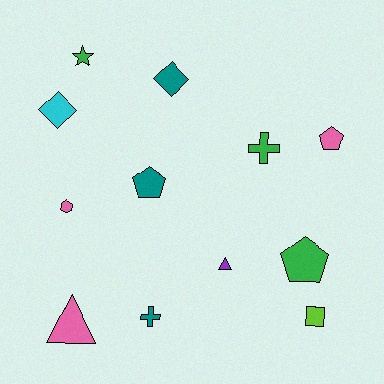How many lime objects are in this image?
There is 1 lime object.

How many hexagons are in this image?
There is 1 hexagon.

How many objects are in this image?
There are 12 objects.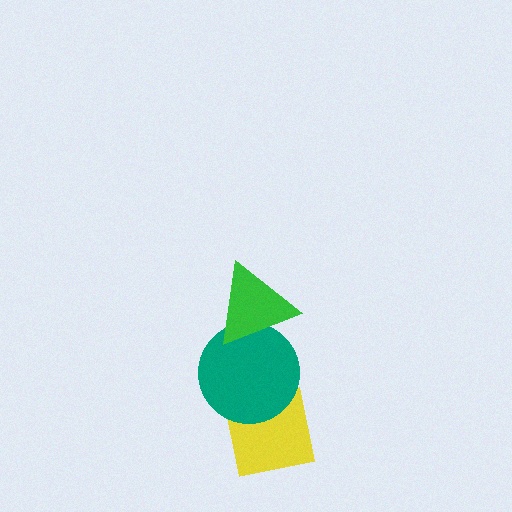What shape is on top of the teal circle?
The green triangle is on top of the teal circle.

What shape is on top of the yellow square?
The teal circle is on top of the yellow square.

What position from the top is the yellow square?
The yellow square is 3rd from the top.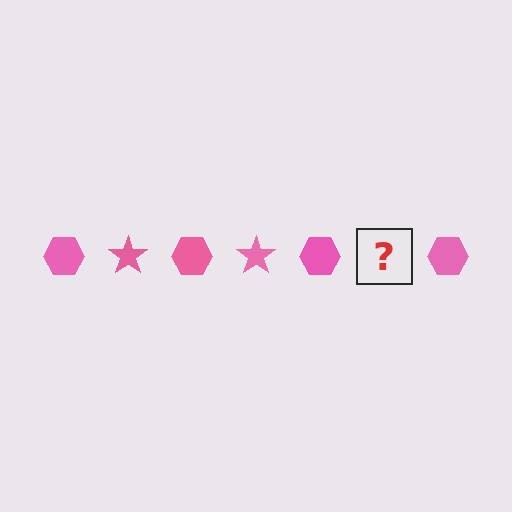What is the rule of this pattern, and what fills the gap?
The rule is that the pattern cycles through hexagon, star shapes in pink. The gap should be filled with a pink star.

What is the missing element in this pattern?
The missing element is a pink star.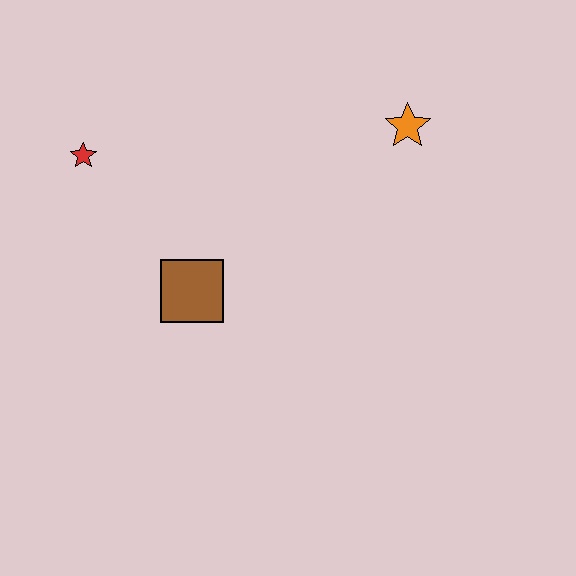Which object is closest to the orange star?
The brown square is closest to the orange star.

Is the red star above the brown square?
Yes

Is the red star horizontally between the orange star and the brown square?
No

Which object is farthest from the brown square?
The orange star is farthest from the brown square.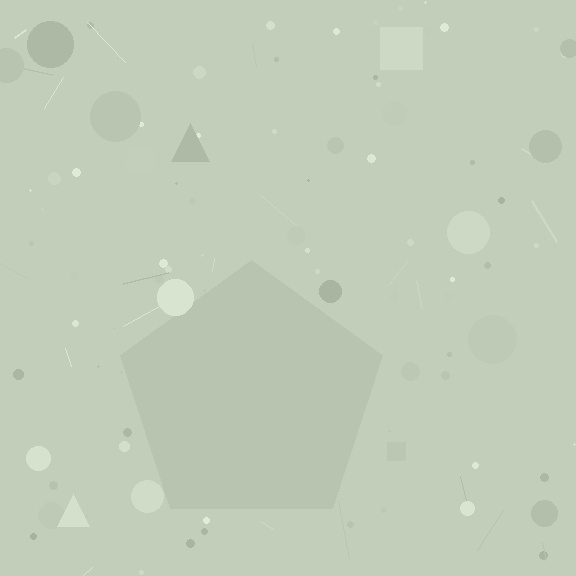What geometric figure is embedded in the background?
A pentagon is embedded in the background.